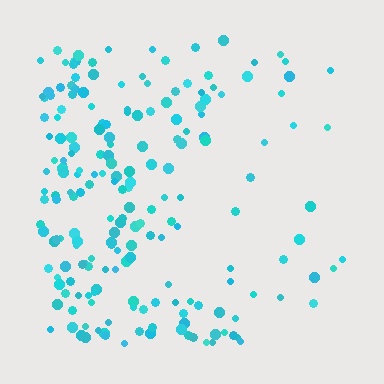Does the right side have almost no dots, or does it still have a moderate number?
Still a moderate number, just noticeably fewer than the left.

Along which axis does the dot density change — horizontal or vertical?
Horizontal.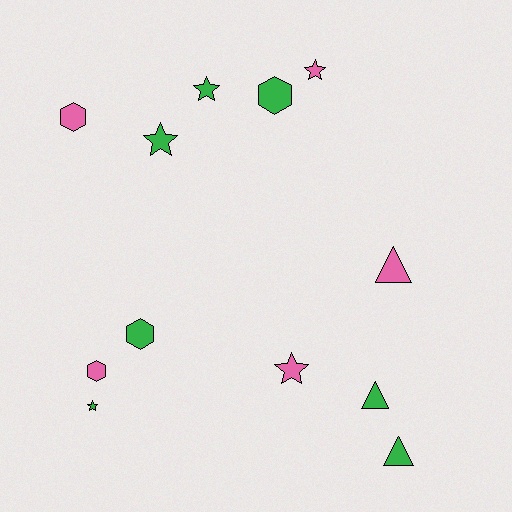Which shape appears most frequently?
Star, with 5 objects.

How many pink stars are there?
There are 2 pink stars.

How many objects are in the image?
There are 12 objects.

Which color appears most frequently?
Green, with 7 objects.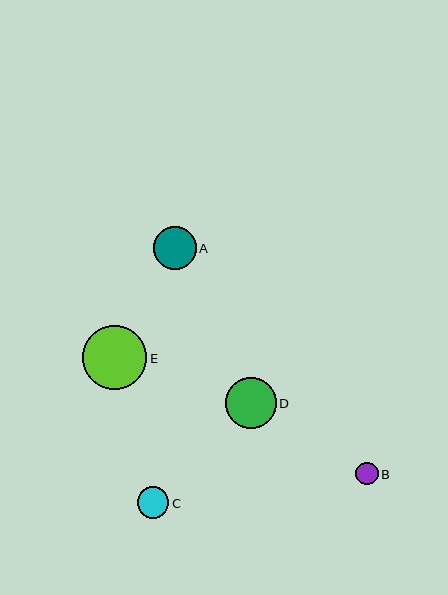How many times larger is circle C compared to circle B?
Circle C is approximately 1.4 times the size of circle B.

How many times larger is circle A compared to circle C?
Circle A is approximately 1.3 times the size of circle C.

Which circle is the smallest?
Circle B is the smallest with a size of approximately 22 pixels.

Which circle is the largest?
Circle E is the largest with a size of approximately 64 pixels.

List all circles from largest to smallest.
From largest to smallest: E, D, A, C, B.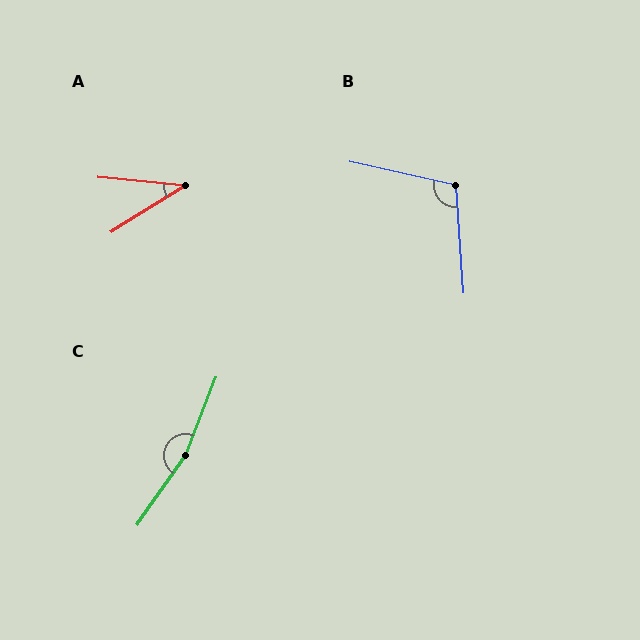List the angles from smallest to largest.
A (37°), B (106°), C (166°).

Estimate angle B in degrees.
Approximately 106 degrees.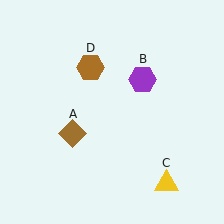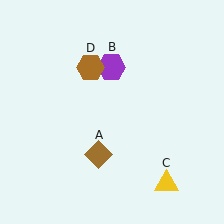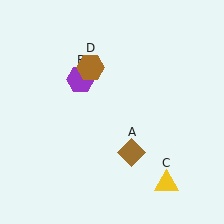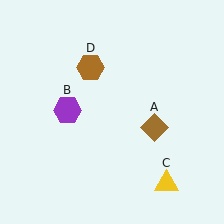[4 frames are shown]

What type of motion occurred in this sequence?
The brown diamond (object A), purple hexagon (object B) rotated counterclockwise around the center of the scene.